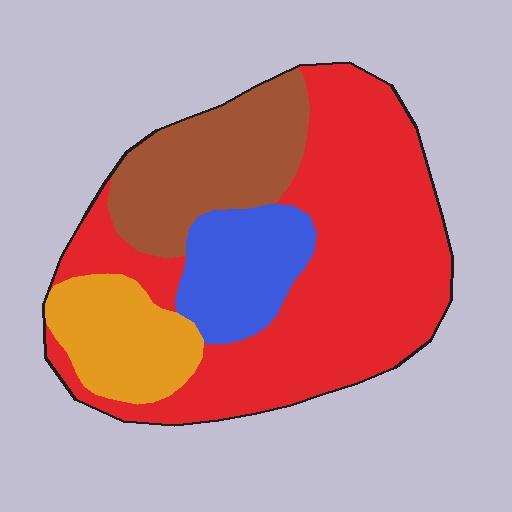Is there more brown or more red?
Red.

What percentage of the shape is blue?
Blue takes up about one eighth (1/8) of the shape.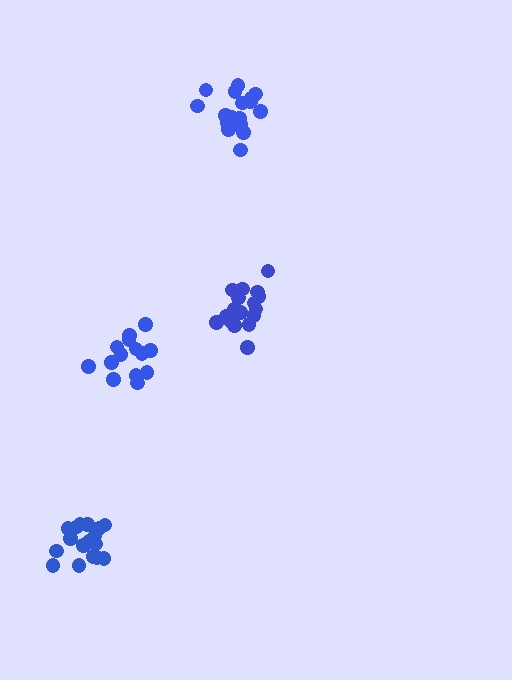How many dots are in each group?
Group 1: 14 dots, Group 2: 20 dots, Group 3: 18 dots, Group 4: 18 dots (70 total).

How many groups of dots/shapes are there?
There are 4 groups.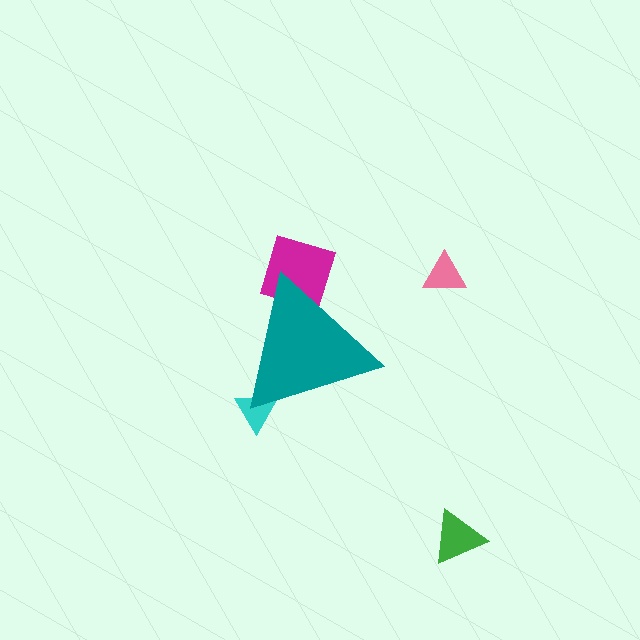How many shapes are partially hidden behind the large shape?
2 shapes are partially hidden.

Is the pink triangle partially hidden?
No, the pink triangle is fully visible.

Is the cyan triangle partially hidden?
Yes, the cyan triangle is partially hidden behind the teal triangle.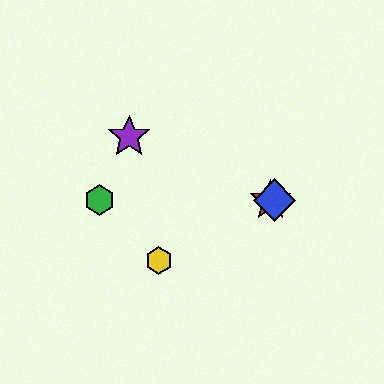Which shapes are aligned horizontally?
The red star, the blue diamond, the green hexagon are aligned horizontally.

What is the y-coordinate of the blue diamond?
The blue diamond is at y≈200.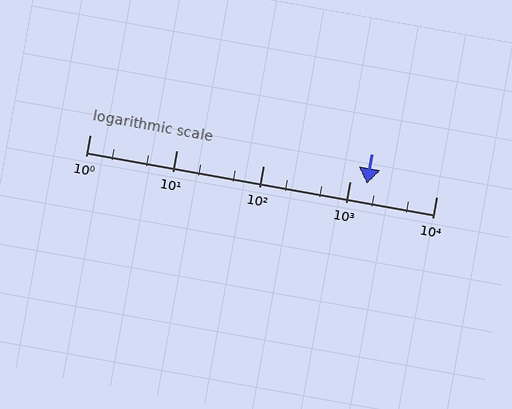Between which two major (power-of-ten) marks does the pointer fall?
The pointer is between 1000 and 10000.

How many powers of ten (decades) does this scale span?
The scale spans 4 decades, from 1 to 10000.